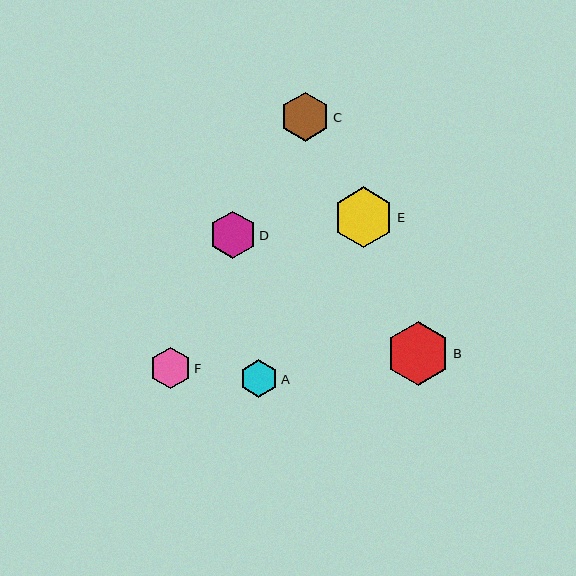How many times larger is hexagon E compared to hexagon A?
Hexagon E is approximately 1.6 times the size of hexagon A.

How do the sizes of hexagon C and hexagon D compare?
Hexagon C and hexagon D are approximately the same size.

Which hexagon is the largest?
Hexagon B is the largest with a size of approximately 64 pixels.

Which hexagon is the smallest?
Hexagon A is the smallest with a size of approximately 37 pixels.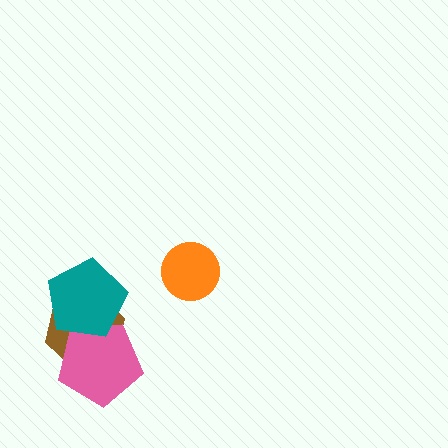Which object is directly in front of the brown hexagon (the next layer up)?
The pink pentagon is directly in front of the brown hexagon.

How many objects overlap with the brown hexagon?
2 objects overlap with the brown hexagon.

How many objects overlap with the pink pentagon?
2 objects overlap with the pink pentagon.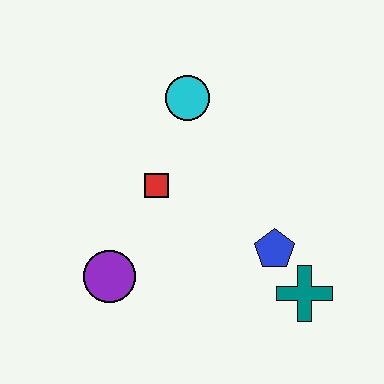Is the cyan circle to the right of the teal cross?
No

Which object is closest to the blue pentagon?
The teal cross is closest to the blue pentagon.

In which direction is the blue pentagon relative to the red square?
The blue pentagon is to the right of the red square.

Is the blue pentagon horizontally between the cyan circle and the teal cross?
Yes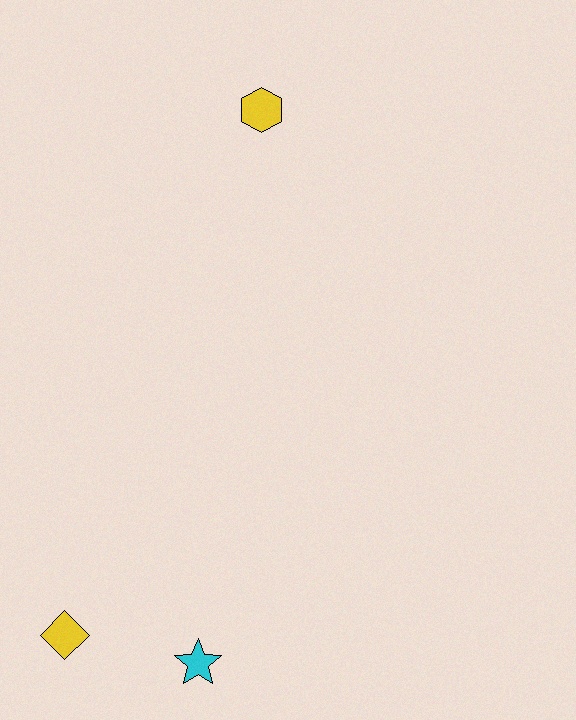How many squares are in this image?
There are no squares.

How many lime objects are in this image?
There are no lime objects.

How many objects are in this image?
There are 3 objects.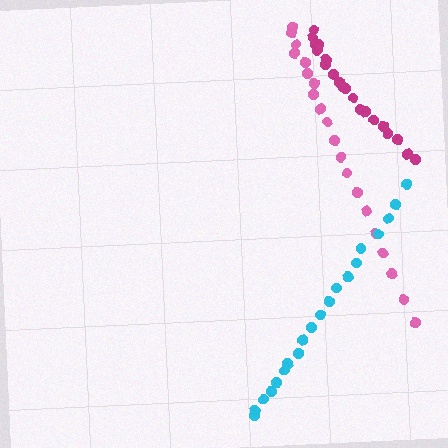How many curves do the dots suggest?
There are 3 distinct paths.